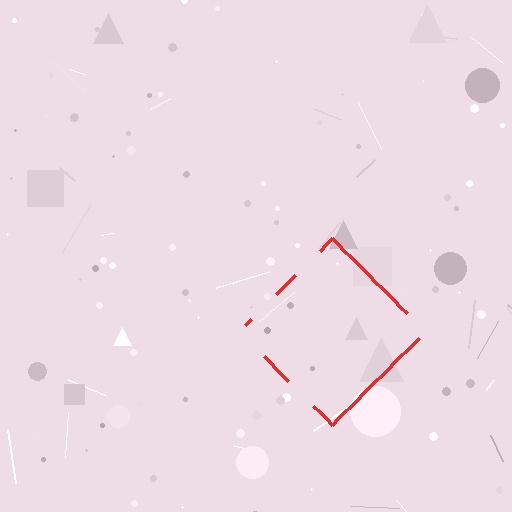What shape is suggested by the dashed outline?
The dashed outline suggests a diamond.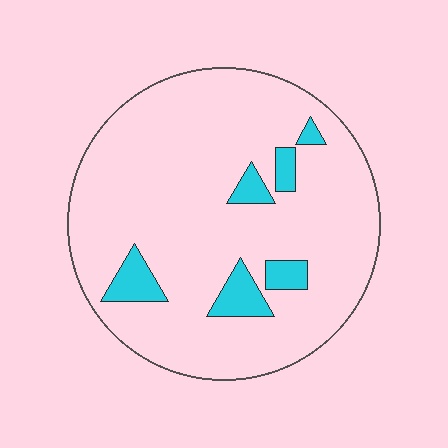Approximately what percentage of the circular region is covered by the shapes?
Approximately 10%.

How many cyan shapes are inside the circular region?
6.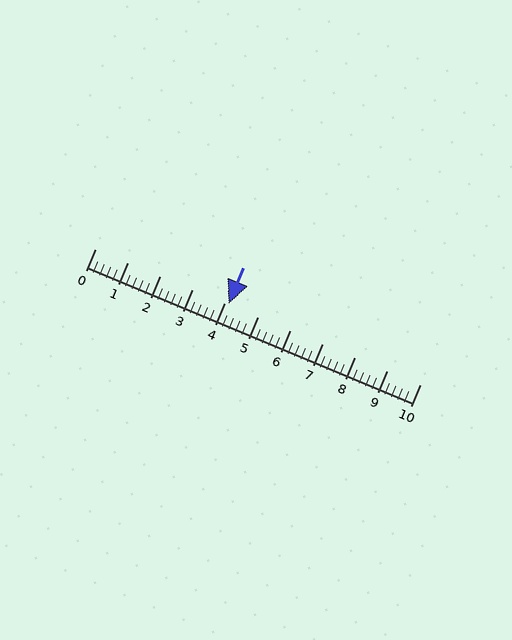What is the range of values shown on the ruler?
The ruler shows values from 0 to 10.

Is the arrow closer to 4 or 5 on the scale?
The arrow is closer to 4.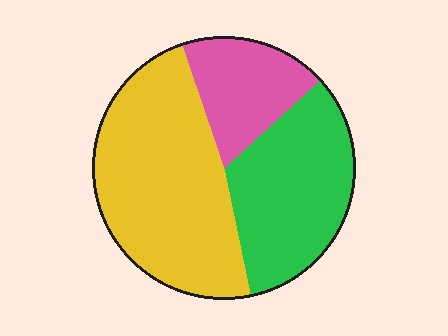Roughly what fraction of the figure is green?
Green covers around 35% of the figure.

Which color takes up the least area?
Pink, at roughly 20%.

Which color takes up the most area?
Yellow, at roughly 50%.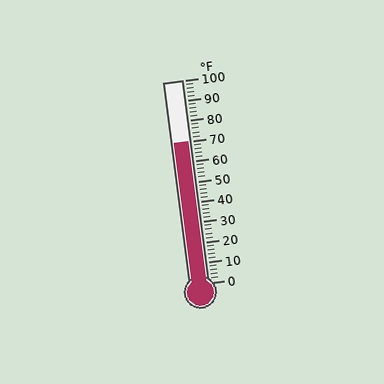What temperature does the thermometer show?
The thermometer shows approximately 70°F.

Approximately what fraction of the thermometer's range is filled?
The thermometer is filled to approximately 70% of its range.